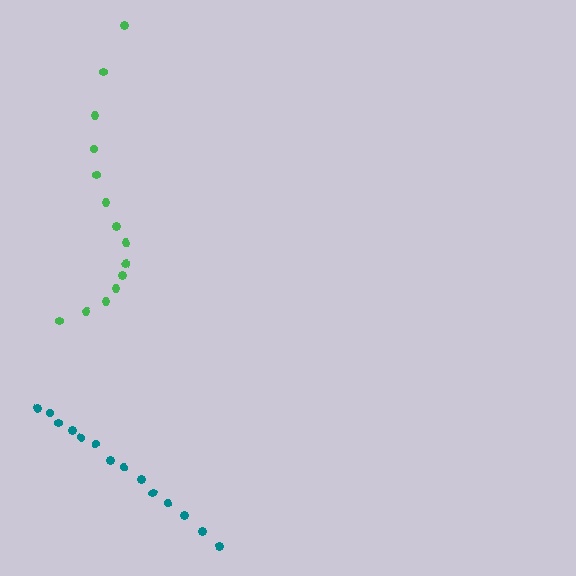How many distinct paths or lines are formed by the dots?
There are 2 distinct paths.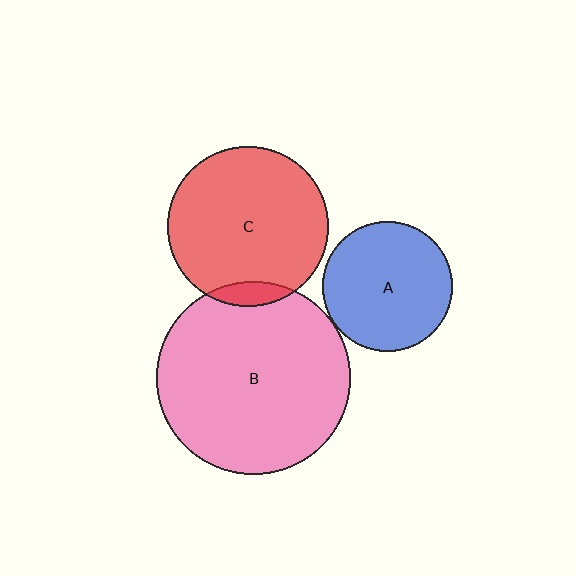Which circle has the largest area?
Circle B (pink).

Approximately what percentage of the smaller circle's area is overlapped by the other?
Approximately 10%.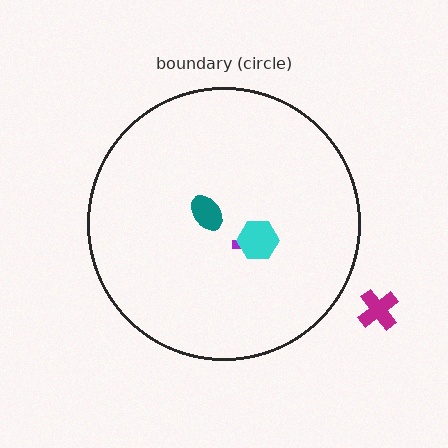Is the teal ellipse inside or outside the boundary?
Inside.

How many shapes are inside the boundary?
3 inside, 1 outside.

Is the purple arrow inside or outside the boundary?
Inside.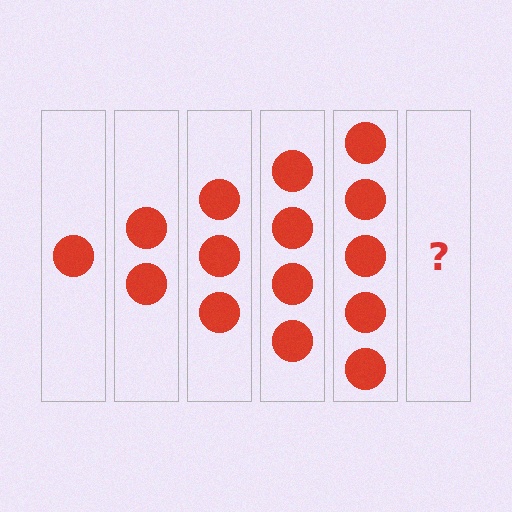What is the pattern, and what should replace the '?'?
The pattern is that each step adds one more circle. The '?' should be 6 circles.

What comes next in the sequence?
The next element should be 6 circles.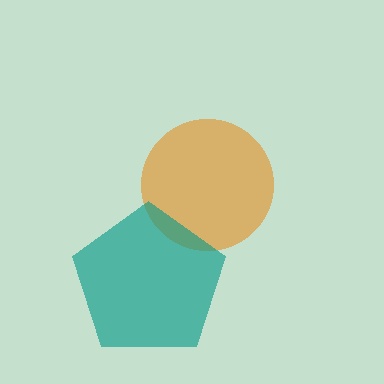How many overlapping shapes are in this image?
There are 2 overlapping shapes in the image.